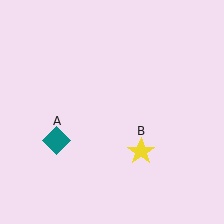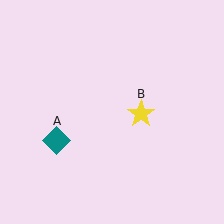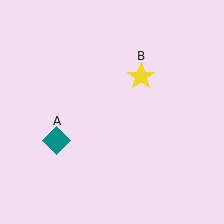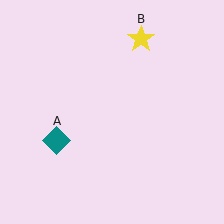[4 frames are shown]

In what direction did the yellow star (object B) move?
The yellow star (object B) moved up.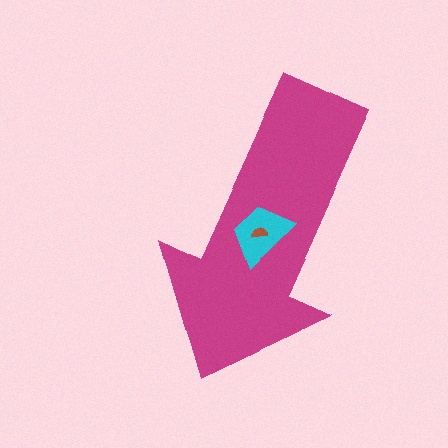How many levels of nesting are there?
3.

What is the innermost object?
The brown semicircle.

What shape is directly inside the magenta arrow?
The cyan trapezoid.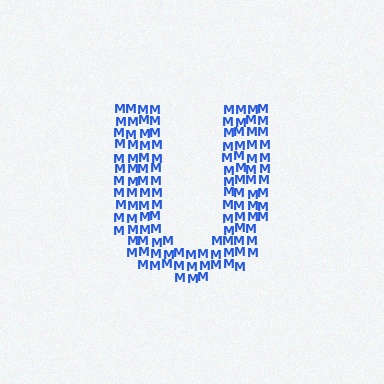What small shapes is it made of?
It is made of small letter M's.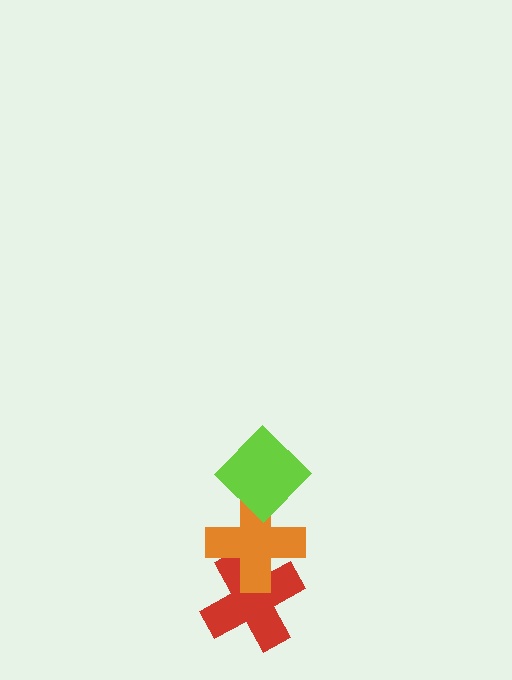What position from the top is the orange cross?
The orange cross is 2nd from the top.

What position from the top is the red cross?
The red cross is 3rd from the top.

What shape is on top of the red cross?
The orange cross is on top of the red cross.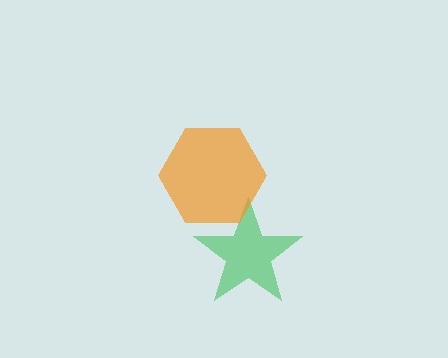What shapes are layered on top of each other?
The layered shapes are: a green star, an orange hexagon.